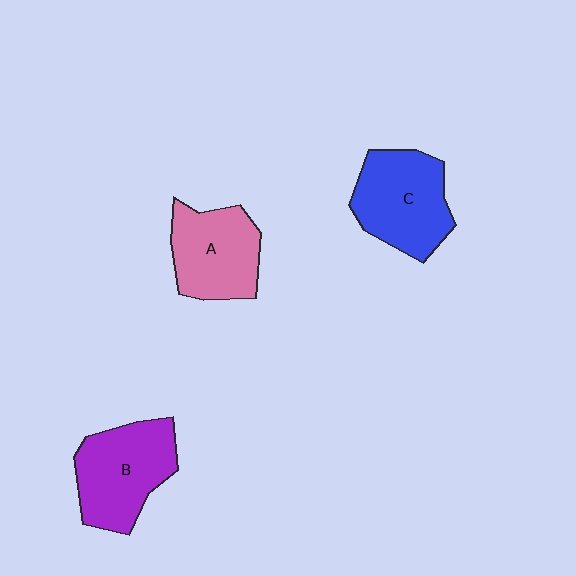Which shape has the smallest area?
Shape A (pink).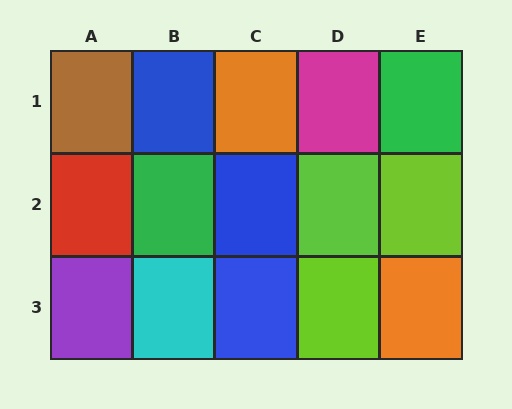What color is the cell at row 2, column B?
Green.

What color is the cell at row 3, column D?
Lime.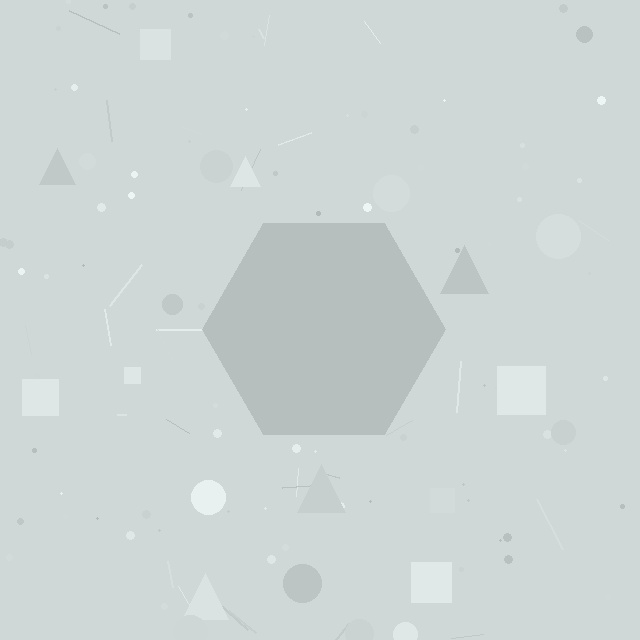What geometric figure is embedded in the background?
A hexagon is embedded in the background.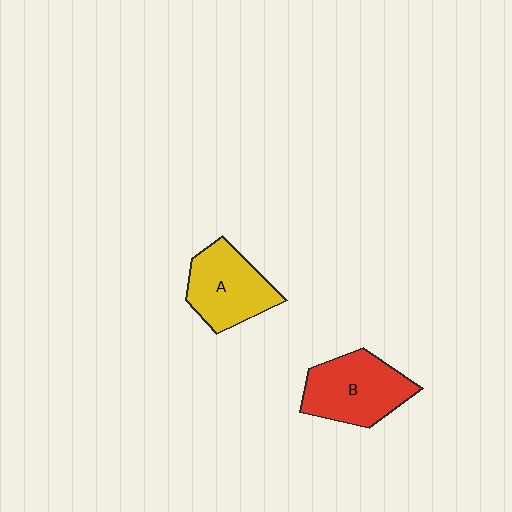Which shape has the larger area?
Shape B (red).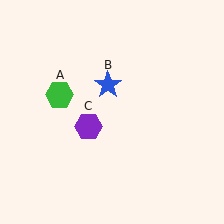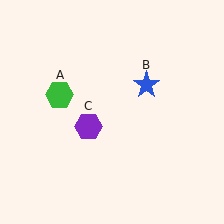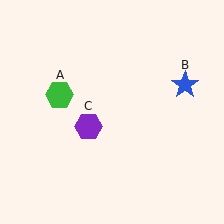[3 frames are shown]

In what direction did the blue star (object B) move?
The blue star (object B) moved right.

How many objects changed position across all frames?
1 object changed position: blue star (object B).